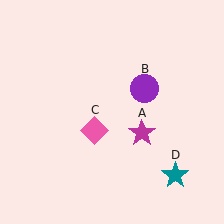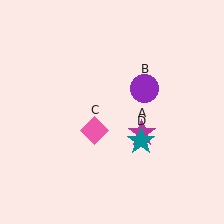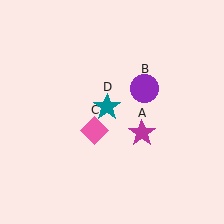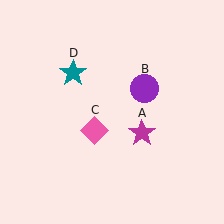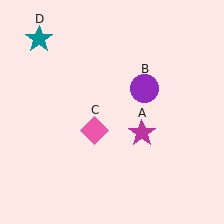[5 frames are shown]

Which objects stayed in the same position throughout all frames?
Magenta star (object A) and purple circle (object B) and pink diamond (object C) remained stationary.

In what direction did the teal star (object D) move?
The teal star (object D) moved up and to the left.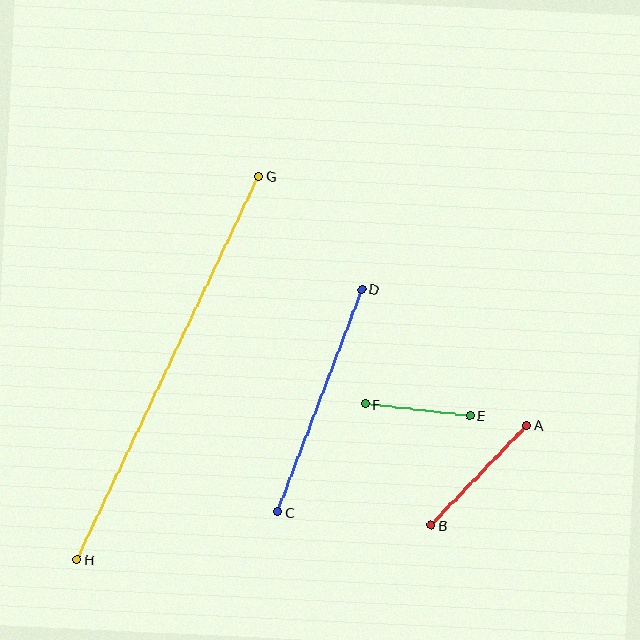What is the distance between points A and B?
The distance is approximately 138 pixels.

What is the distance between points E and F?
The distance is approximately 105 pixels.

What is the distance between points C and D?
The distance is approximately 238 pixels.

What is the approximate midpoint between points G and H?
The midpoint is at approximately (168, 368) pixels.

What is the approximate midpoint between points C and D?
The midpoint is at approximately (320, 401) pixels.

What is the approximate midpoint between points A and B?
The midpoint is at approximately (479, 475) pixels.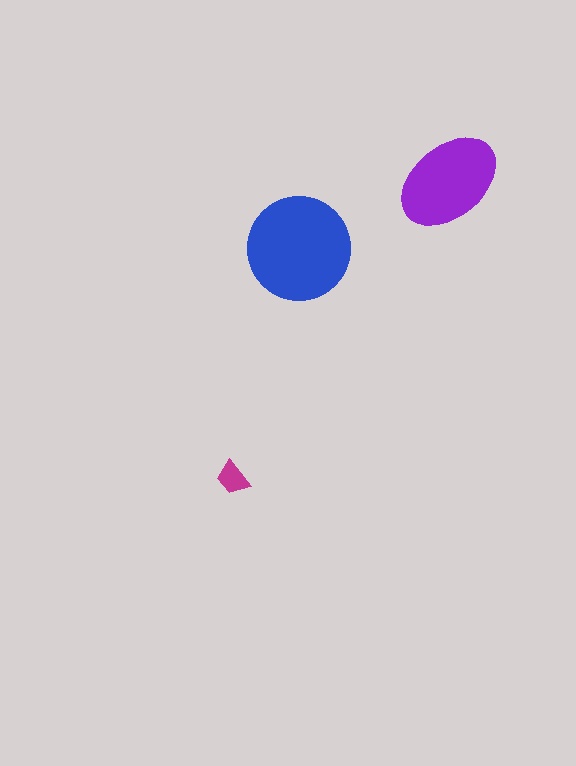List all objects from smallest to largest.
The magenta trapezoid, the purple ellipse, the blue circle.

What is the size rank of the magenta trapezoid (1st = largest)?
3rd.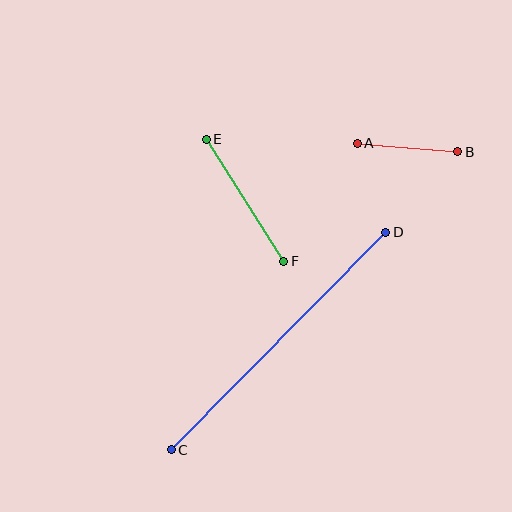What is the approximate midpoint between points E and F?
The midpoint is at approximately (245, 200) pixels.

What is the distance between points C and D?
The distance is approximately 306 pixels.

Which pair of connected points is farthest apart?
Points C and D are farthest apart.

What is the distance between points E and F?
The distance is approximately 144 pixels.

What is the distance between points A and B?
The distance is approximately 101 pixels.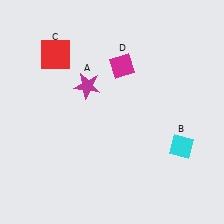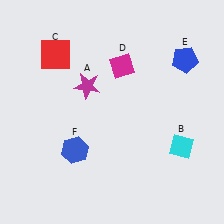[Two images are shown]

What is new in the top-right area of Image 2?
A blue pentagon (E) was added in the top-right area of Image 2.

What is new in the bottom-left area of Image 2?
A blue hexagon (F) was added in the bottom-left area of Image 2.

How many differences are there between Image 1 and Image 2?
There are 2 differences between the two images.